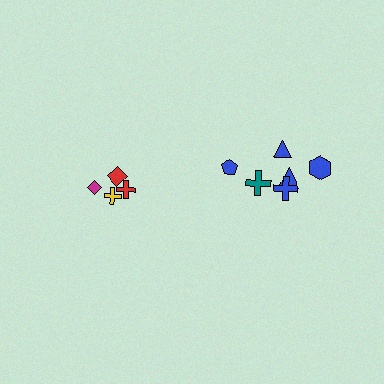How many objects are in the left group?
There are 4 objects.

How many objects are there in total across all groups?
There are 10 objects.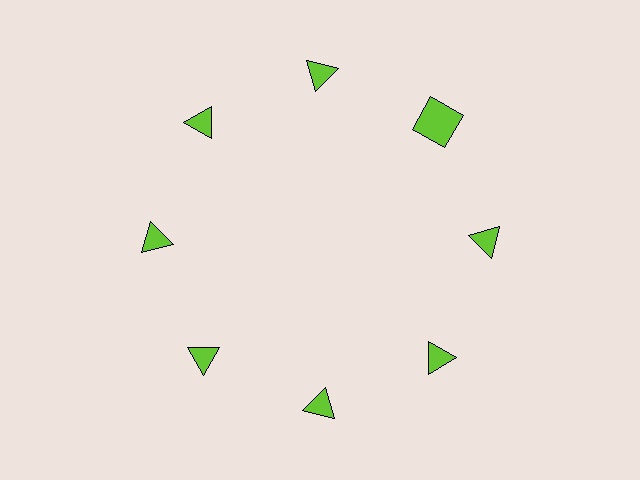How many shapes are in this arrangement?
There are 8 shapes arranged in a ring pattern.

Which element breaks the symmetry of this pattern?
The lime square at roughly the 2 o'clock position breaks the symmetry. All other shapes are lime triangles.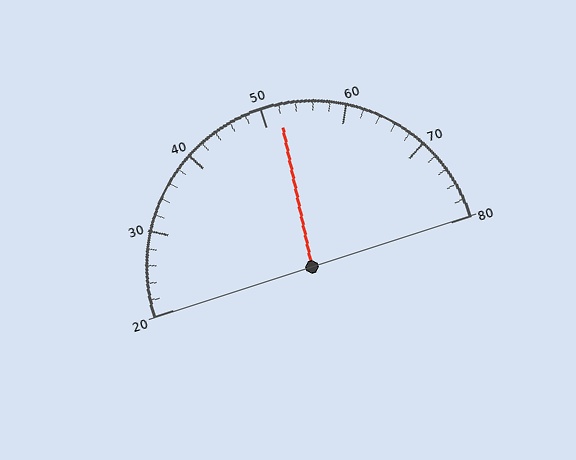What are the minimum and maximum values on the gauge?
The gauge ranges from 20 to 80.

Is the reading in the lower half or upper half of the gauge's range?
The reading is in the upper half of the range (20 to 80).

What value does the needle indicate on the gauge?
The needle indicates approximately 52.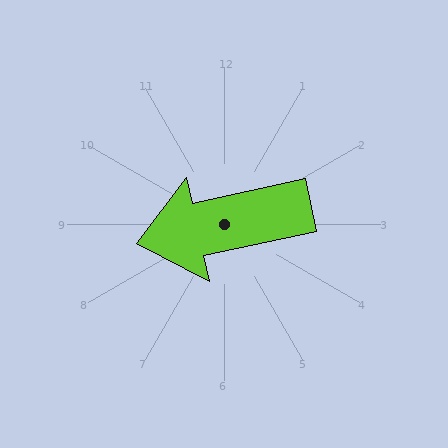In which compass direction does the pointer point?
West.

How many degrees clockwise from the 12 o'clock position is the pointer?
Approximately 258 degrees.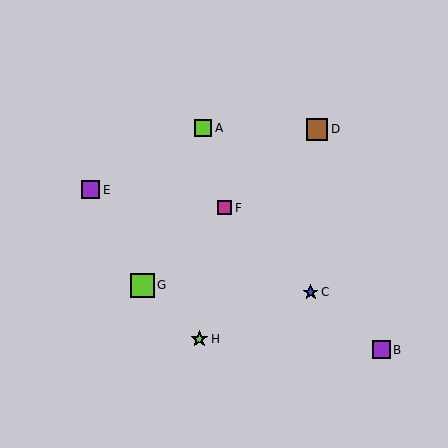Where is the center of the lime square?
The center of the lime square is at (203, 128).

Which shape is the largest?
The lime square (labeled G) is the largest.